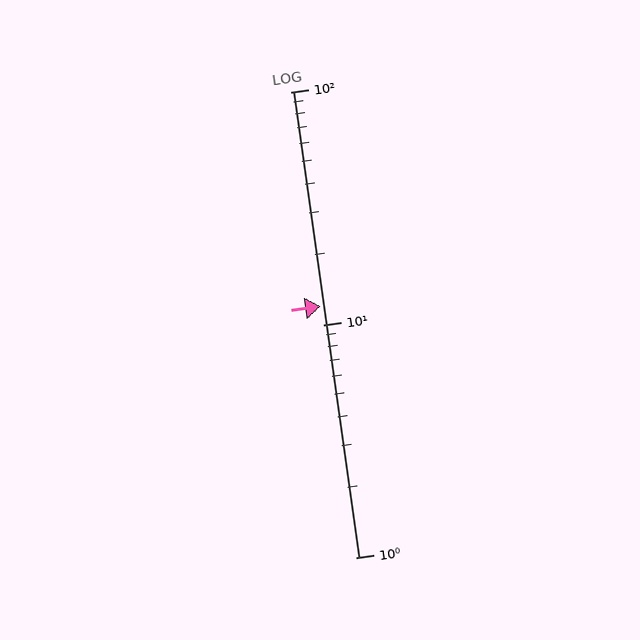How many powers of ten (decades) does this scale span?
The scale spans 2 decades, from 1 to 100.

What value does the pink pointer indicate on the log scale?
The pointer indicates approximately 12.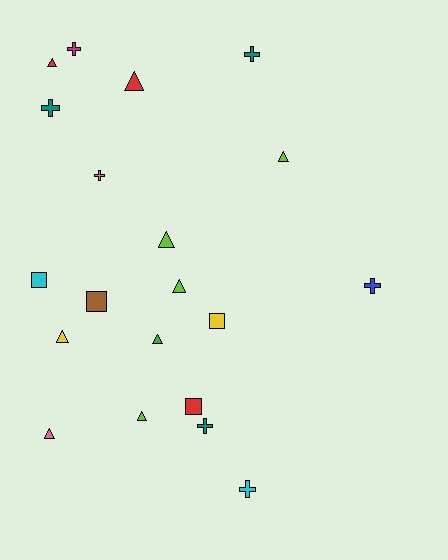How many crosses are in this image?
There are 7 crosses.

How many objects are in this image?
There are 20 objects.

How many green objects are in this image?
There is 1 green object.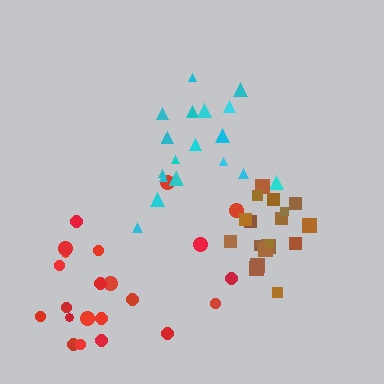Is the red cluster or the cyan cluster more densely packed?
Cyan.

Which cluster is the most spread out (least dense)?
Red.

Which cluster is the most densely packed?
Brown.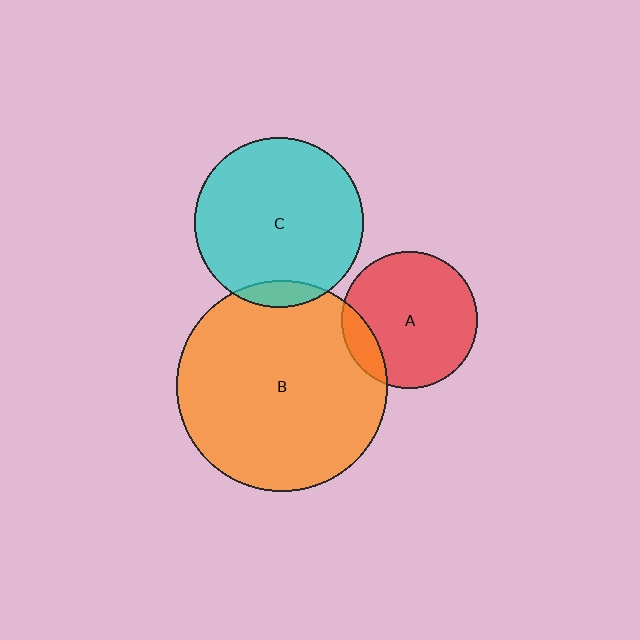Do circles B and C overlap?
Yes.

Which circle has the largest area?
Circle B (orange).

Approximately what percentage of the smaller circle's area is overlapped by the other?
Approximately 10%.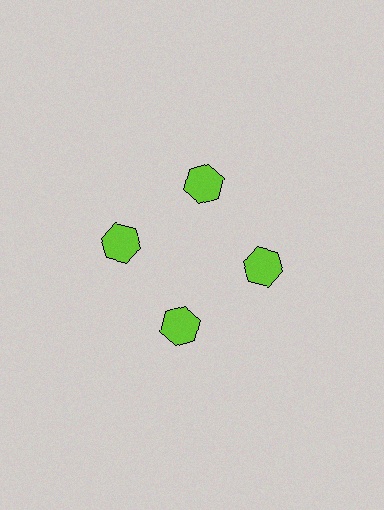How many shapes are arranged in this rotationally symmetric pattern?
There are 4 shapes, arranged in 4 groups of 1.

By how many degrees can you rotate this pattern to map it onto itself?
The pattern maps onto itself every 90 degrees of rotation.